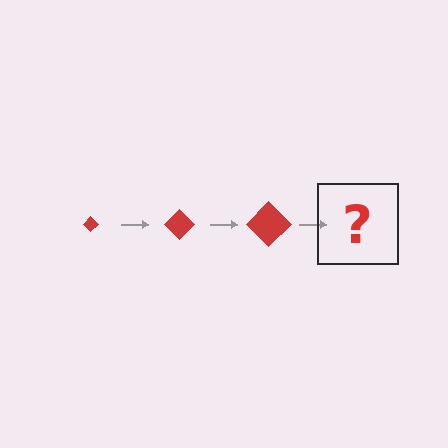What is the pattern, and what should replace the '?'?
The pattern is that the diamond gets progressively larger each step. The '?' should be a red diamond, larger than the previous one.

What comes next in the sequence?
The next element should be a red diamond, larger than the previous one.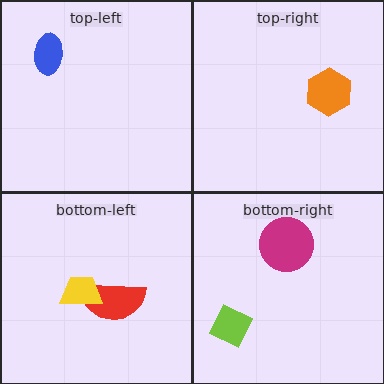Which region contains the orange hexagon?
The top-right region.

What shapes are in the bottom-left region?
The red semicircle, the yellow trapezoid.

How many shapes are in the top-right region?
1.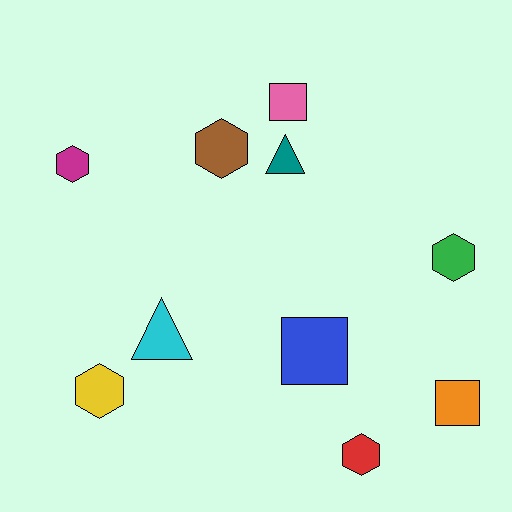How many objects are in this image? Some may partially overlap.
There are 10 objects.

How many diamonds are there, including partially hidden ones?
There are no diamonds.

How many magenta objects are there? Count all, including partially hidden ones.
There is 1 magenta object.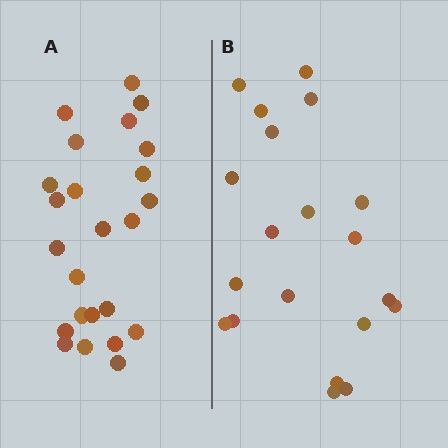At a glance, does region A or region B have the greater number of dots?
Region A (the left region) has more dots.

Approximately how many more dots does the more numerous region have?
Region A has about 4 more dots than region B.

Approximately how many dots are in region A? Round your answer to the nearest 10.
About 20 dots. (The exact count is 24, which rounds to 20.)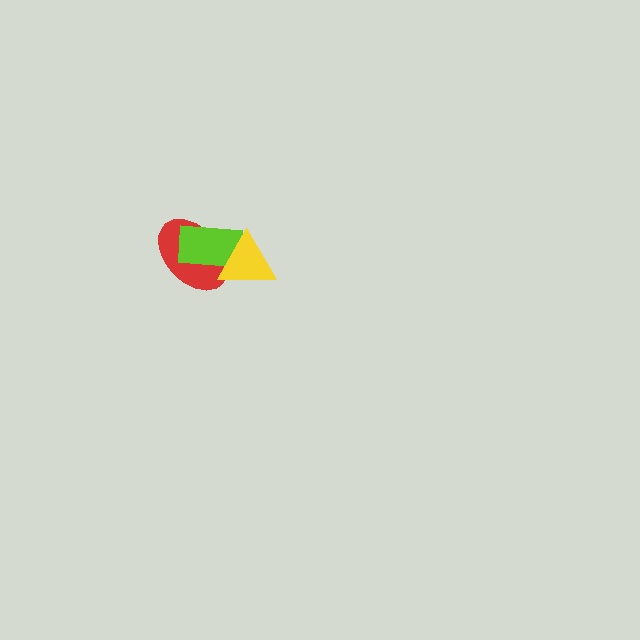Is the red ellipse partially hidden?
Yes, it is partially covered by another shape.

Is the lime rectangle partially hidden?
Yes, it is partially covered by another shape.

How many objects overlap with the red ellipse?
2 objects overlap with the red ellipse.